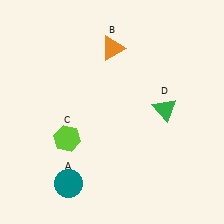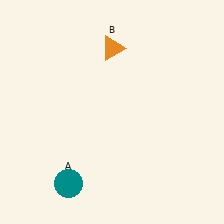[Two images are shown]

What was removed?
The lime hexagon (C), the green triangle (D) were removed in Image 2.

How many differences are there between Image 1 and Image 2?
There are 2 differences between the two images.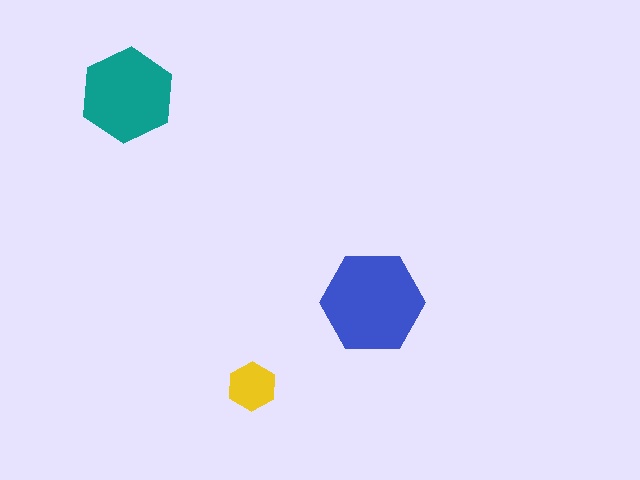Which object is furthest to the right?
The blue hexagon is rightmost.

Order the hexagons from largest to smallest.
the blue one, the teal one, the yellow one.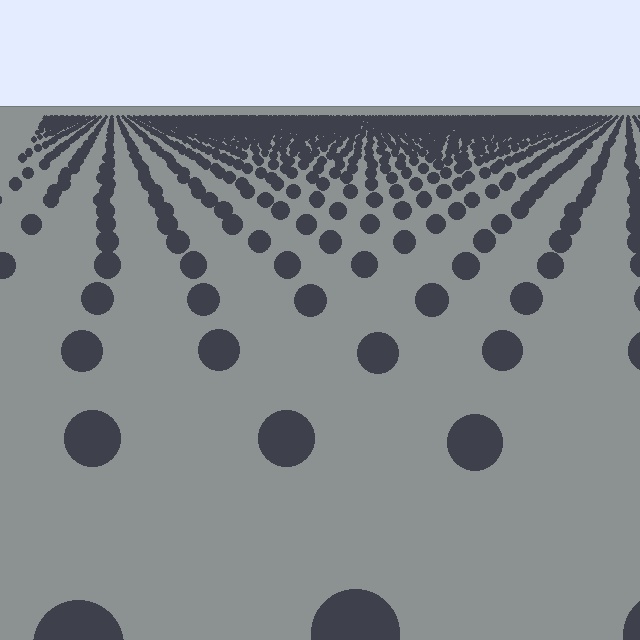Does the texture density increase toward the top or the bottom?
Density increases toward the top.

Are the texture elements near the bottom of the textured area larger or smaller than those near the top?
Larger. Near the bottom, elements are closer to the viewer and appear at a bigger on-screen size.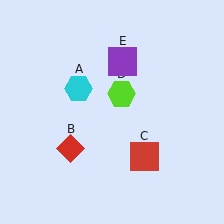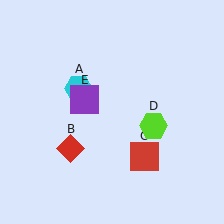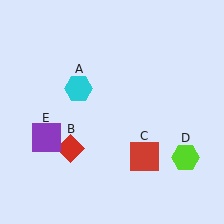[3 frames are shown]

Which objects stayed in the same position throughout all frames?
Cyan hexagon (object A) and red diamond (object B) and red square (object C) remained stationary.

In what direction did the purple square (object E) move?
The purple square (object E) moved down and to the left.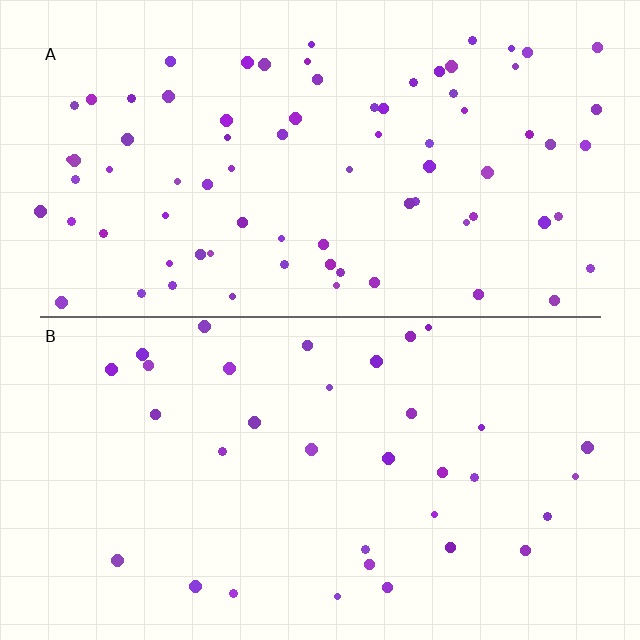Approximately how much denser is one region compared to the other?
Approximately 2.3× — region A over region B.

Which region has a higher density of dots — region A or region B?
A (the top).